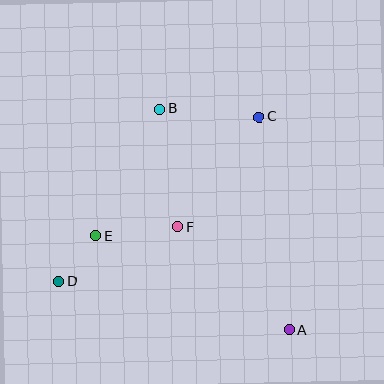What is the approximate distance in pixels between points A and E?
The distance between A and E is approximately 215 pixels.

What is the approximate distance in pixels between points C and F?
The distance between C and F is approximately 137 pixels.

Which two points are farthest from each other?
Points C and D are farthest from each other.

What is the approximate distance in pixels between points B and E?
The distance between B and E is approximately 142 pixels.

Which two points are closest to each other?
Points D and E are closest to each other.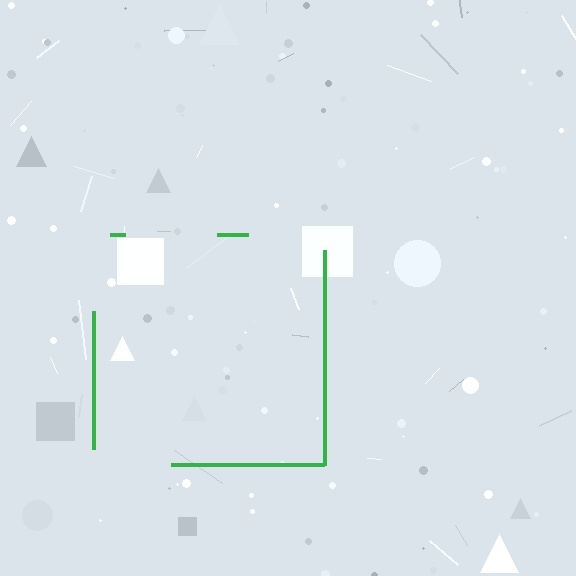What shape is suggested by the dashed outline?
The dashed outline suggests a square.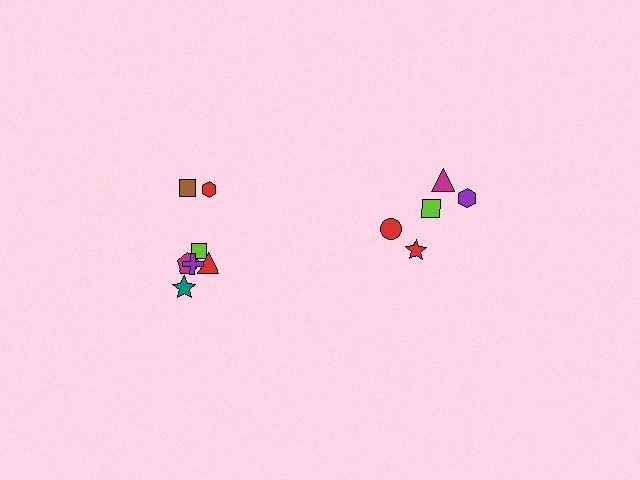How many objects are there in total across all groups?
There are 12 objects.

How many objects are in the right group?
There are 5 objects.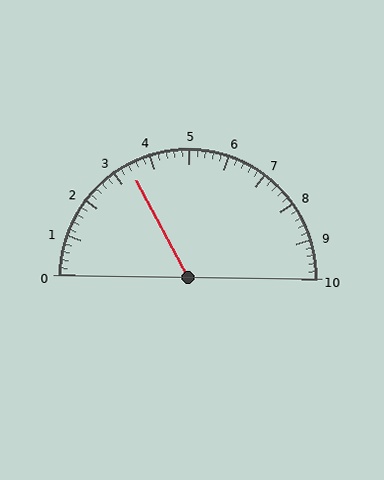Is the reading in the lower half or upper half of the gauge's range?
The reading is in the lower half of the range (0 to 10).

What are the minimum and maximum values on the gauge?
The gauge ranges from 0 to 10.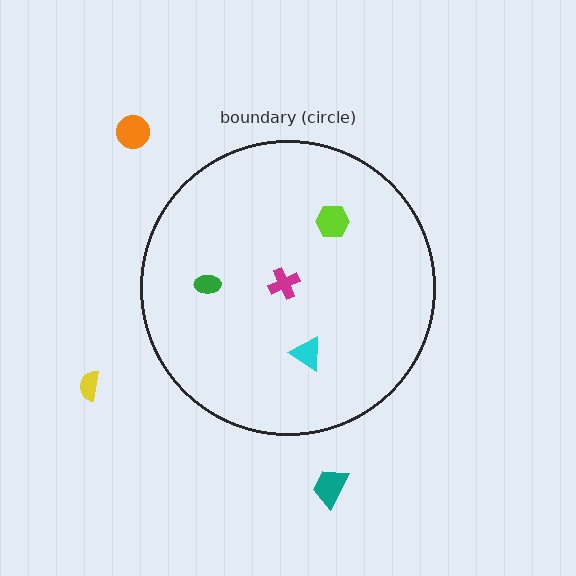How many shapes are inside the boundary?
4 inside, 3 outside.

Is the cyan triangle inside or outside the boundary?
Inside.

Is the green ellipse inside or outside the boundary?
Inside.